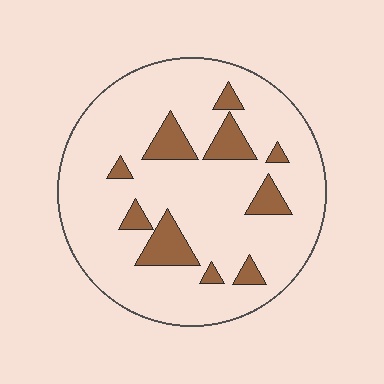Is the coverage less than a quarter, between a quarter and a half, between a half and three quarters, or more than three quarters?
Less than a quarter.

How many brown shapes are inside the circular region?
10.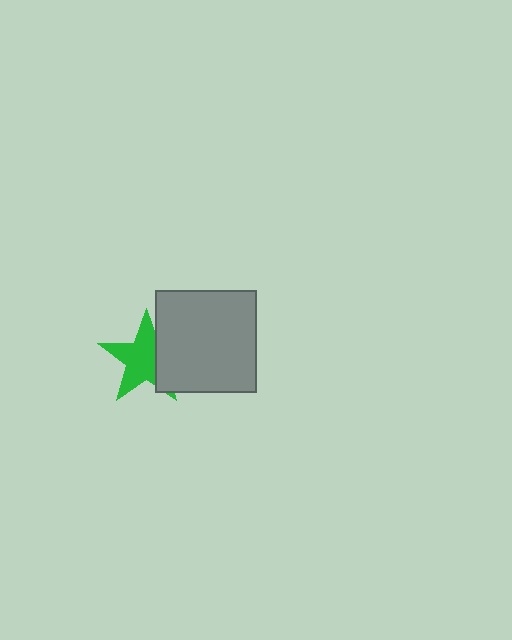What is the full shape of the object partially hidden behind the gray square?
The partially hidden object is a green star.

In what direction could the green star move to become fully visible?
The green star could move left. That would shift it out from behind the gray square entirely.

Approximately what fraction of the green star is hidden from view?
Roughly 31% of the green star is hidden behind the gray square.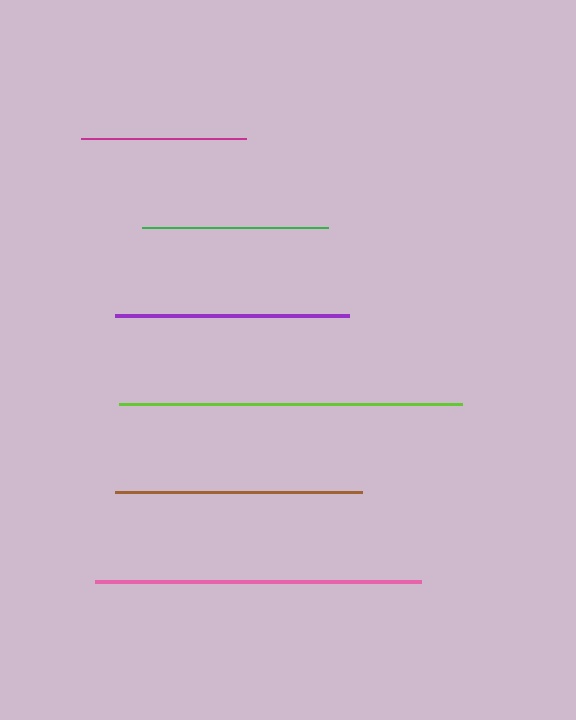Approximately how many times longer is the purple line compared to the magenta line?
The purple line is approximately 1.4 times the length of the magenta line.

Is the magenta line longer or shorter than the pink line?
The pink line is longer than the magenta line.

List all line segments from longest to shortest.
From longest to shortest: lime, pink, brown, purple, green, magenta.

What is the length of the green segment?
The green segment is approximately 186 pixels long.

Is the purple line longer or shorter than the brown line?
The brown line is longer than the purple line.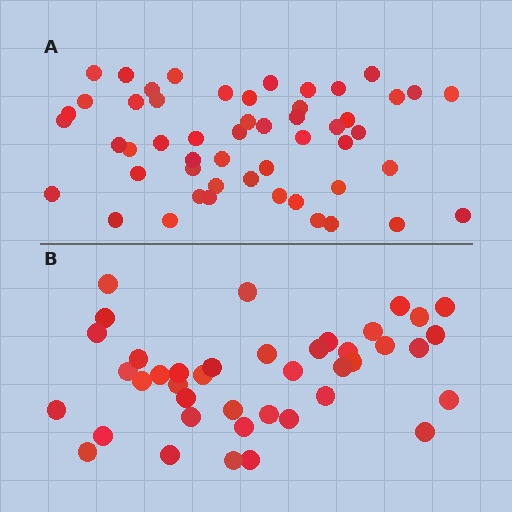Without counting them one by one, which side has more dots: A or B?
Region A (the top region) has more dots.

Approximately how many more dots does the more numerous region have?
Region A has roughly 12 or so more dots than region B.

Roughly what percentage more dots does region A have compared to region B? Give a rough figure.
About 25% more.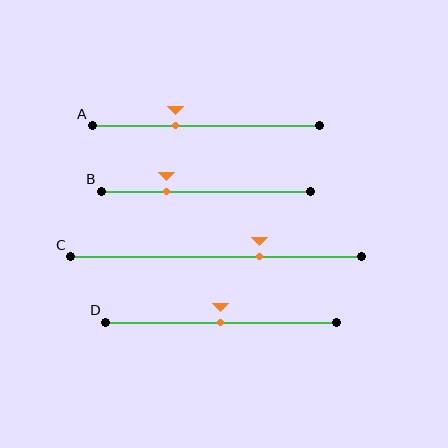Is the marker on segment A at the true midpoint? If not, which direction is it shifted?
No, the marker on segment A is shifted to the left by about 13% of the segment length.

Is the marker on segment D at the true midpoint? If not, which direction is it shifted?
Yes, the marker on segment D is at the true midpoint.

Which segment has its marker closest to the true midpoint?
Segment D has its marker closest to the true midpoint.